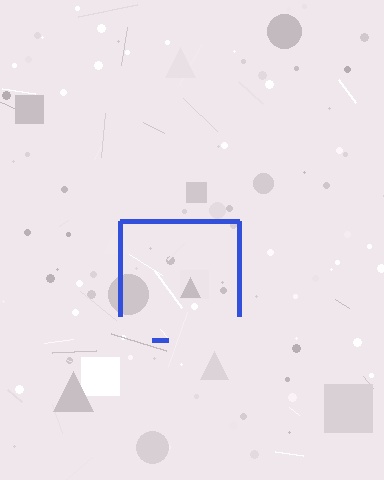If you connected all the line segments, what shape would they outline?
They would outline a square.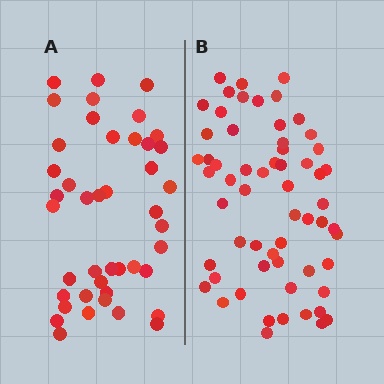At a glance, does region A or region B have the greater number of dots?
Region B (the right region) has more dots.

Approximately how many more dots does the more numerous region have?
Region B has approximately 15 more dots than region A.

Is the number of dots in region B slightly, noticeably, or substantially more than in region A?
Region B has noticeably more, but not dramatically so. The ratio is roughly 1.4 to 1.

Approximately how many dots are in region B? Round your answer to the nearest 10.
About 60 dots.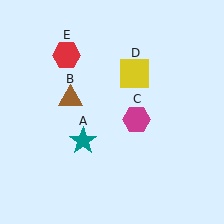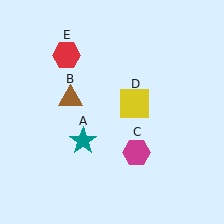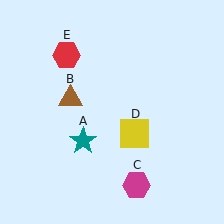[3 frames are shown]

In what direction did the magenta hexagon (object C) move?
The magenta hexagon (object C) moved down.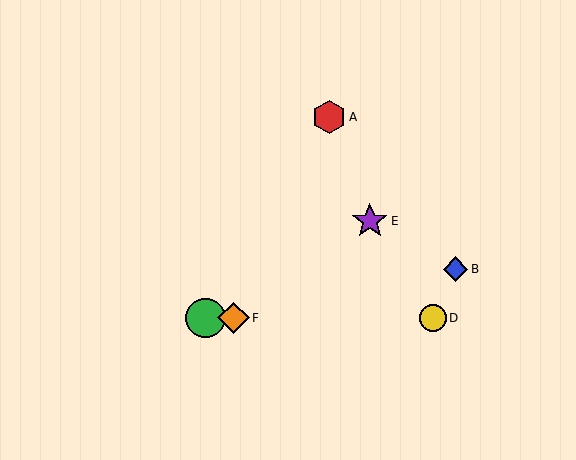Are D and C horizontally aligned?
Yes, both are at y≈318.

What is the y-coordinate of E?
Object E is at y≈221.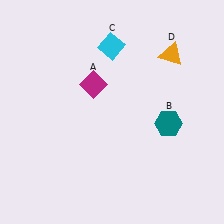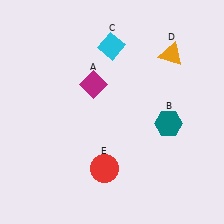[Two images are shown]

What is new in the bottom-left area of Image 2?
A red circle (E) was added in the bottom-left area of Image 2.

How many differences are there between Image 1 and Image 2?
There is 1 difference between the two images.